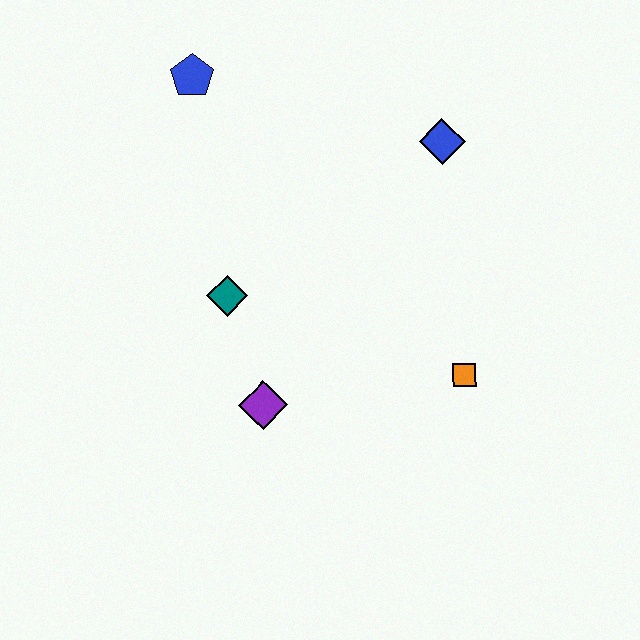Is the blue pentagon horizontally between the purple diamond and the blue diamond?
No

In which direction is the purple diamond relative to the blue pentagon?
The purple diamond is below the blue pentagon.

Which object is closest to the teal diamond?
The purple diamond is closest to the teal diamond.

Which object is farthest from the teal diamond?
The blue diamond is farthest from the teal diamond.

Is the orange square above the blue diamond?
No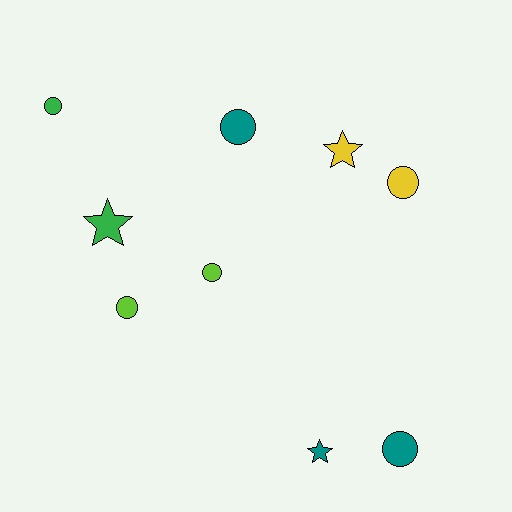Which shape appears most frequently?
Circle, with 6 objects.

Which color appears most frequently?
Teal, with 3 objects.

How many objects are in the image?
There are 9 objects.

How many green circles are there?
There is 1 green circle.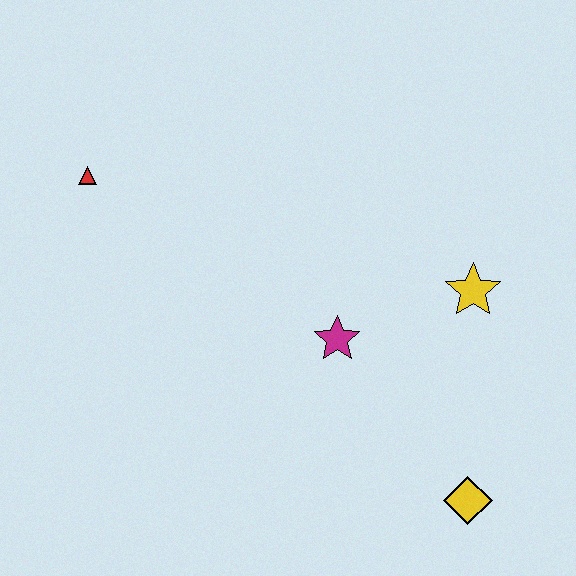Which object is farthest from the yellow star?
The red triangle is farthest from the yellow star.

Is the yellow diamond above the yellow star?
No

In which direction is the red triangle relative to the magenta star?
The red triangle is to the left of the magenta star.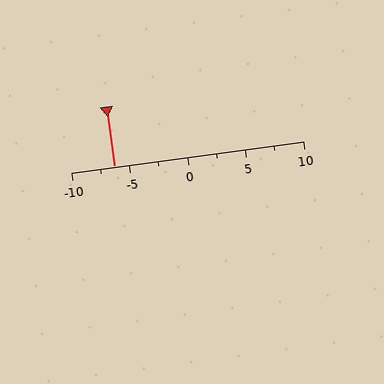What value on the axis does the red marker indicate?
The marker indicates approximately -6.2.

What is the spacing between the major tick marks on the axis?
The major ticks are spaced 5 apart.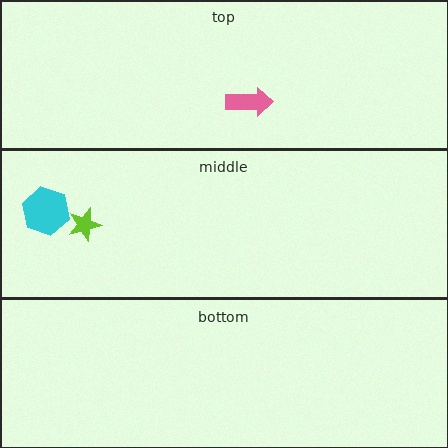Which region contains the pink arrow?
The top region.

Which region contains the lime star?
The middle region.